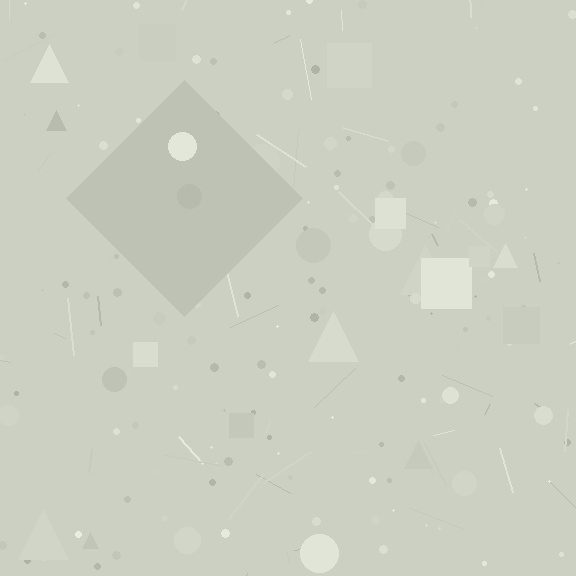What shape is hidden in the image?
A diamond is hidden in the image.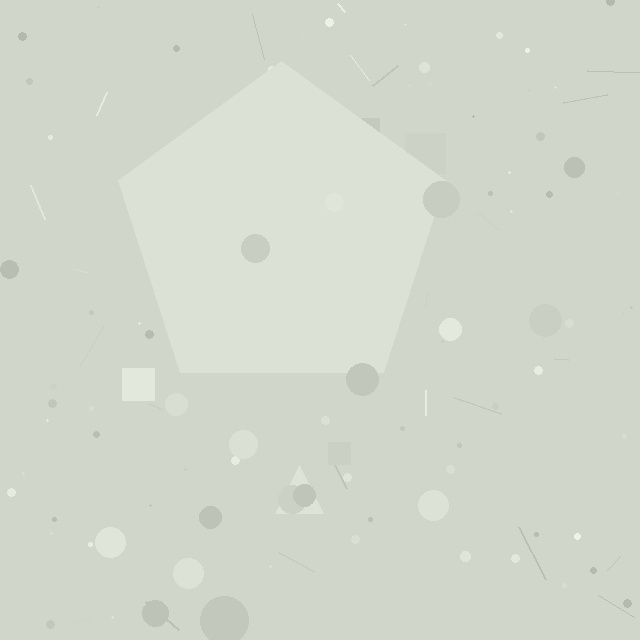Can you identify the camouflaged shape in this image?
The camouflaged shape is a pentagon.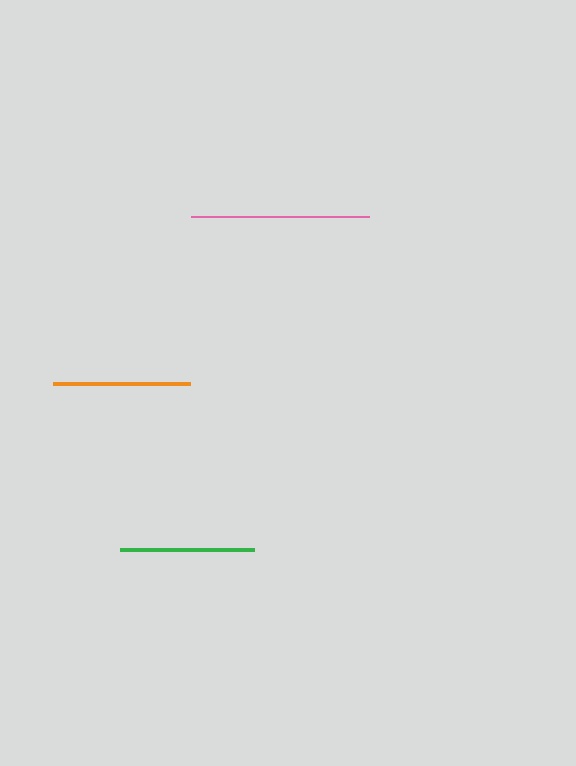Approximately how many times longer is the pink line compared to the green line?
The pink line is approximately 1.3 times the length of the green line.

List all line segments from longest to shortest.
From longest to shortest: pink, orange, green.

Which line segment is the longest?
The pink line is the longest at approximately 178 pixels.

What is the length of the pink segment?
The pink segment is approximately 178 pixels long.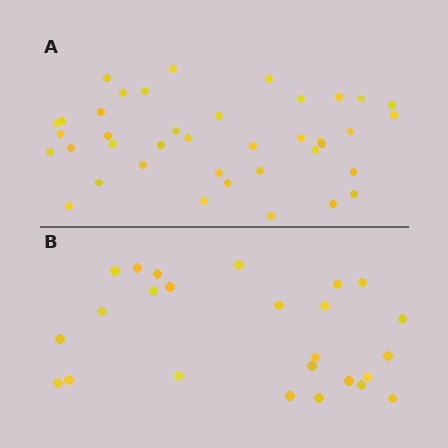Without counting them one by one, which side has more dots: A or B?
Region A (the top region) has more dots.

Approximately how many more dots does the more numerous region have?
Region A has approximately 15 more dots than region B.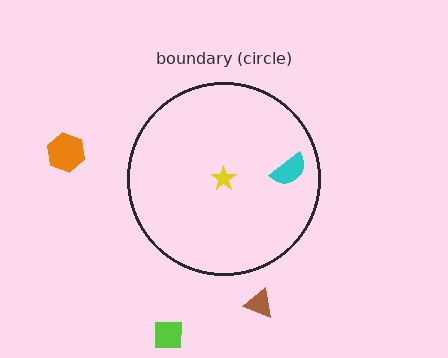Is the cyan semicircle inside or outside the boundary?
Inside.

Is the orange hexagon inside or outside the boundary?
Outside.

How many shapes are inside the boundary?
2 inside, 3 outside.